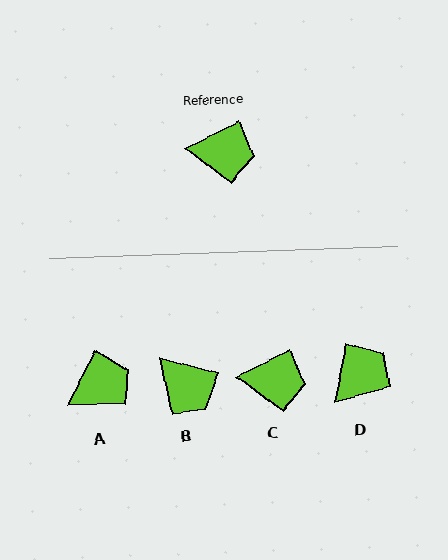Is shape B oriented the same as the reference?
No, it is off by about 41 degrees.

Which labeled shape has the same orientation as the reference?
C.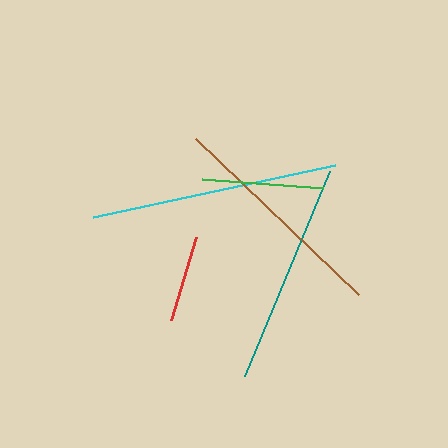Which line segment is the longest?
The cyan line is the longest at approximately 247 pixels.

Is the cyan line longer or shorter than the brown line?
The cyan line is longer than the brown line.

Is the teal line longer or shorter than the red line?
The teal line is longer than the red line.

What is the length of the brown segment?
The brown segment is approximately 226 pixels long.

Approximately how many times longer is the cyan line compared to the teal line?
The cyan line is approximately 1.1 times the length of the teal line.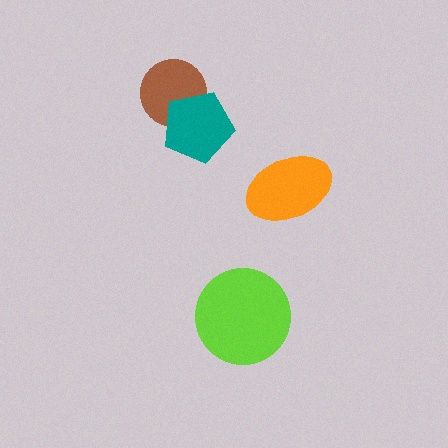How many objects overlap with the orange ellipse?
0 objects overlap with the orange ellipse.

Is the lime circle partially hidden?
No, no other shape covers it.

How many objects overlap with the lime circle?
0 objects overlap with the lime circle.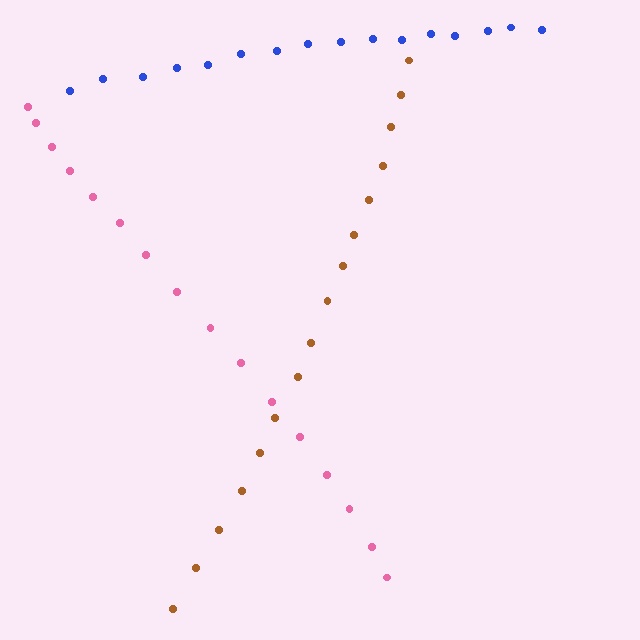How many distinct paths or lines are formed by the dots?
There are 3 distinct paths.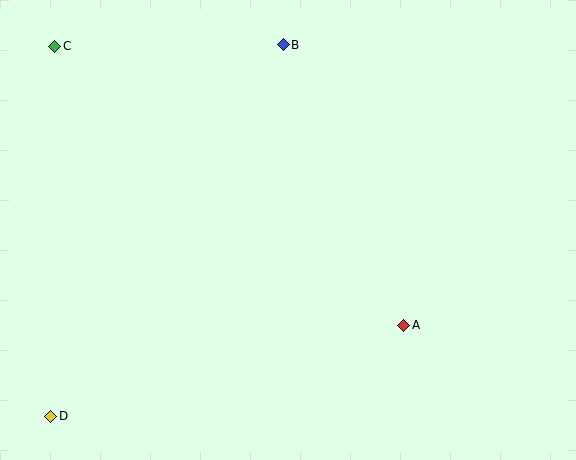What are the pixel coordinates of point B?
Point B is at (283, 45).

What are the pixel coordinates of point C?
Point C is at (55, 46).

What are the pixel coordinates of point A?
Point A is at (404, 325).